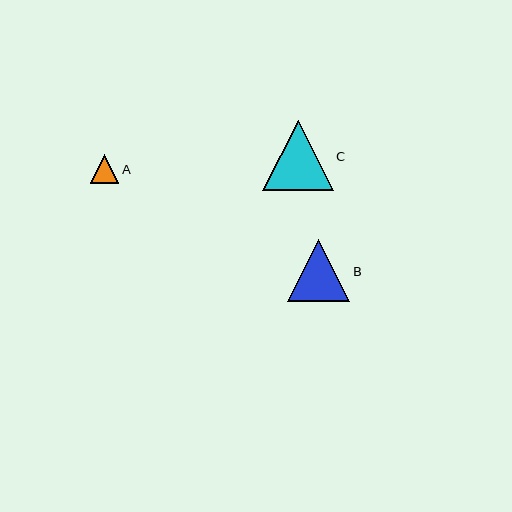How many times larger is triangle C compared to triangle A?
Triangle C is approximately 2.5 times the size of triangle A.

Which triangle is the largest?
Triangle C is the largest with a size of approximately 71 pixels.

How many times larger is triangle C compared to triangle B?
Triangle C is approximately 1.1 times the size of triangle B.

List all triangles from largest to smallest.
From largest to smallest: C, B, A.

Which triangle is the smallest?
Triangle A is the smallest with a size of approximately 29 pixels.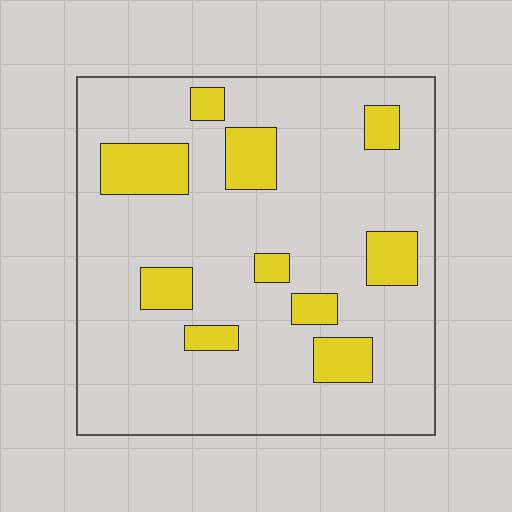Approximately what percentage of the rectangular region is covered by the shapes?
Approximately 15%.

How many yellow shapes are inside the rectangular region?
10.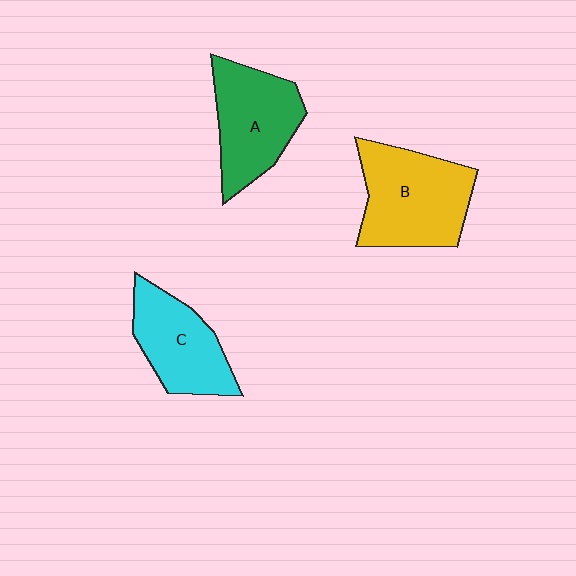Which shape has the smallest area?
Shape C (cyan).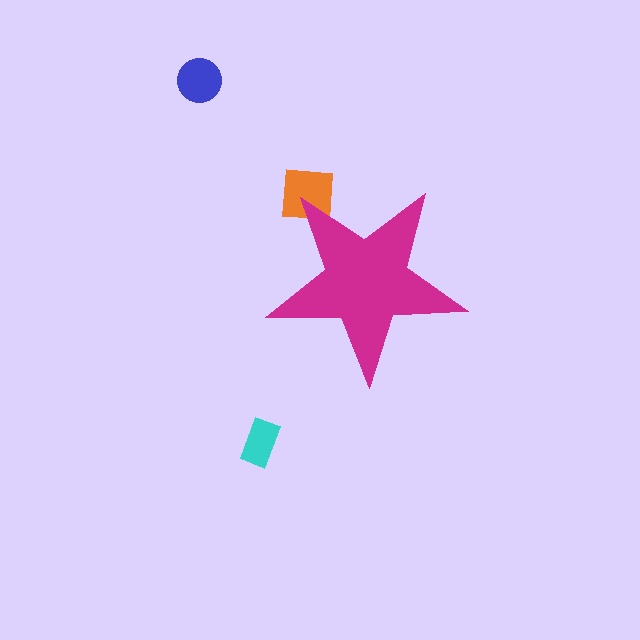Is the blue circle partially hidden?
No, the blue circle is fully visible.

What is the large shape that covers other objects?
A magenta star.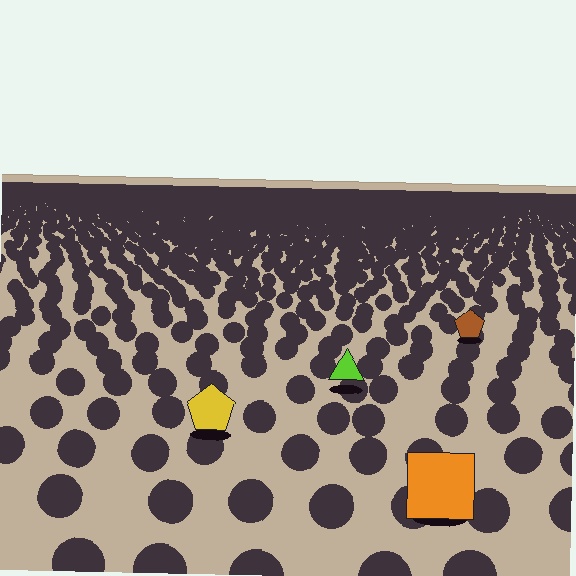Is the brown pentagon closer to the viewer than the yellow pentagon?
No. The yellow pentagon is closer — you can tell from the texture gradient: the ground texture is coarser near it.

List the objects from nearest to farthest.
From nearest to farthest: the orange square, the yellow pentagon, the lime triangle, the brown pentagon.